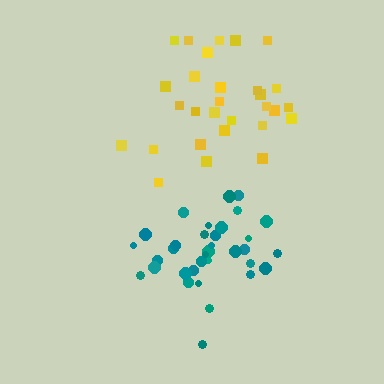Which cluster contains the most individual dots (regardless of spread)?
Teal (35).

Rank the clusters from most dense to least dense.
teal, yellow.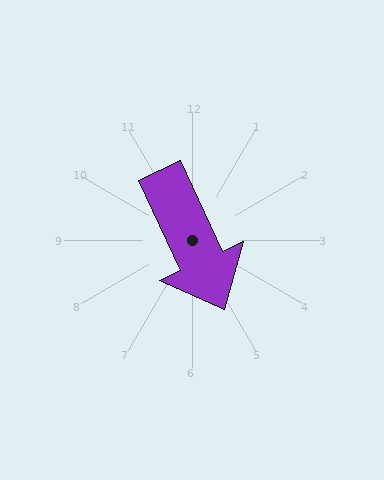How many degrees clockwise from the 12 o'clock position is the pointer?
Approximately 155 degrees.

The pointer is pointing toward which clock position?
Roughly 5 o'clock.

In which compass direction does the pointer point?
Southeast.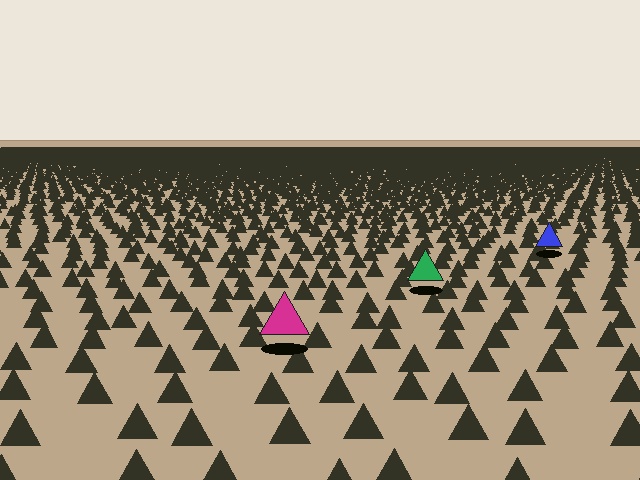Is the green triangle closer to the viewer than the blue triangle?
Yes. The green triangle is closer — you can tell from the texture gradient: the ground texture is coarser near it.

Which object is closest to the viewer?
The magenta triangle is closest. The texture marks near it are larger and more spread out.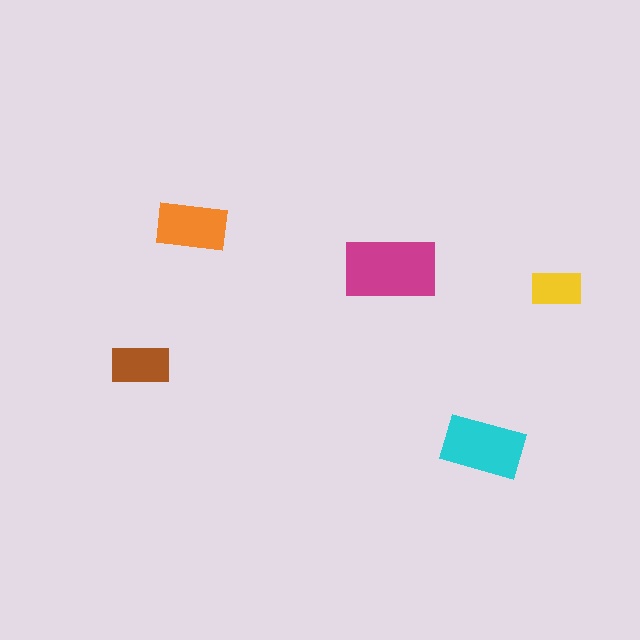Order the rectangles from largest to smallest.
the magenta one, the cyan one, the orange one, the brown one, the yellow one.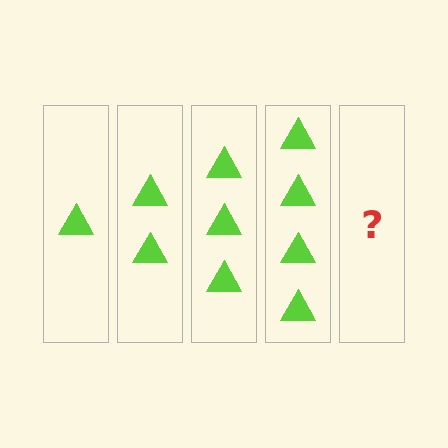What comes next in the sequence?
The next element should be 5 triangles.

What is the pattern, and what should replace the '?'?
The pattern is that each step adds one more triangle. The '?' should be 5 triangles.